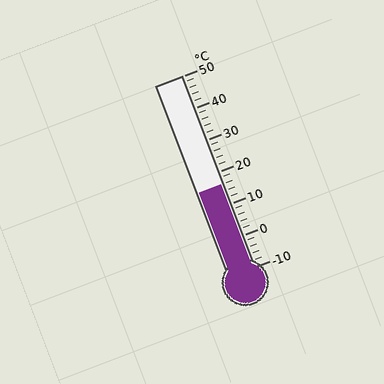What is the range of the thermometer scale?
The thermometer scale ranges from -10°C to 50°C.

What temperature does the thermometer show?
The thermometer shows approximately 16°C.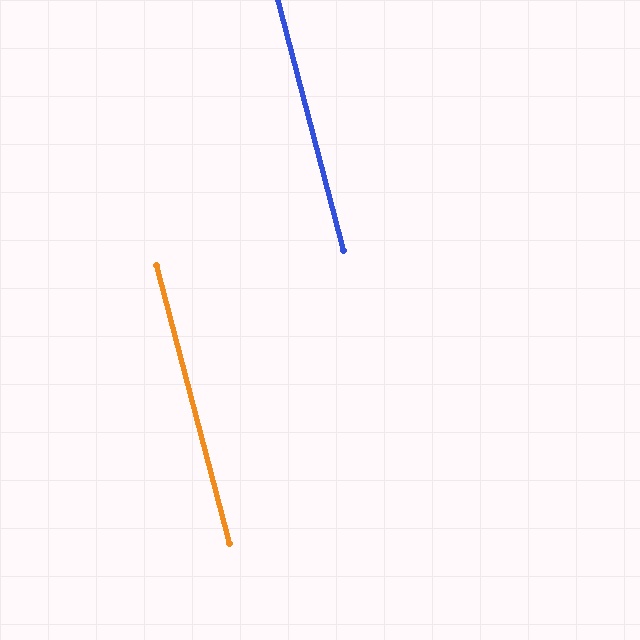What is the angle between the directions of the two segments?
Approximately 0 degrees.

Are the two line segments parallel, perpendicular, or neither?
Parallel — their directions differ by only 0.0°.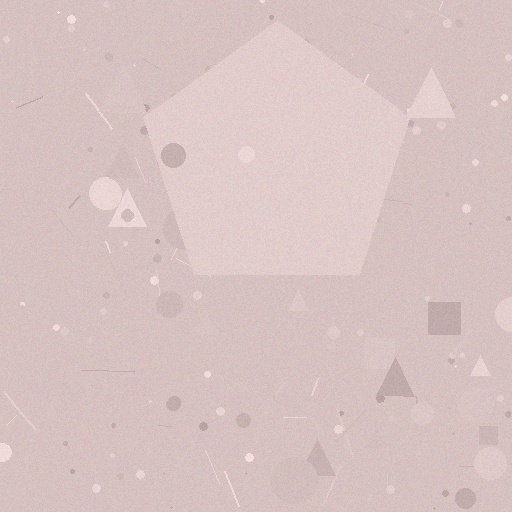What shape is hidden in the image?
A pentagon is hidden in the image.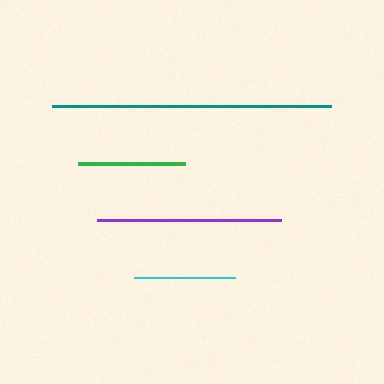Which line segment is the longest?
The teal line is the longest at approximately 279 pixels.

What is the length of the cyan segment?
The cyan segment is approximately 101 pixels long.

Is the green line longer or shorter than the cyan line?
The green line is longer than the cyan line.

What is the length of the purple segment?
The purple segment is approximately 183 pixels long.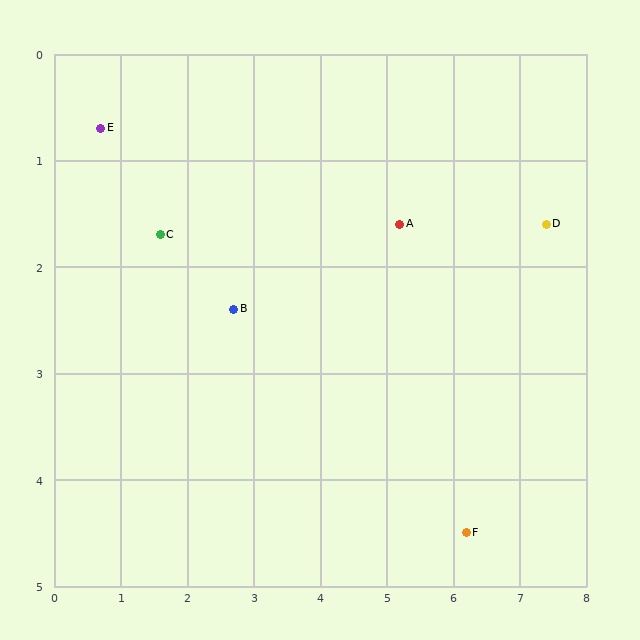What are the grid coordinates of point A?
Point A is at approximately (5.2, 1.6).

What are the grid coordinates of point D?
Point D is at approximately (7.4, 1.6).